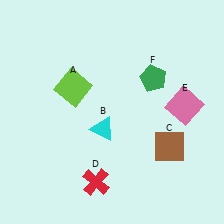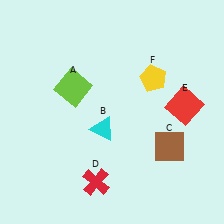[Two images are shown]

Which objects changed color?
E changed from pink to red. F changed from green to yellow.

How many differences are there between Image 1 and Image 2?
There are 2 differences between the two images.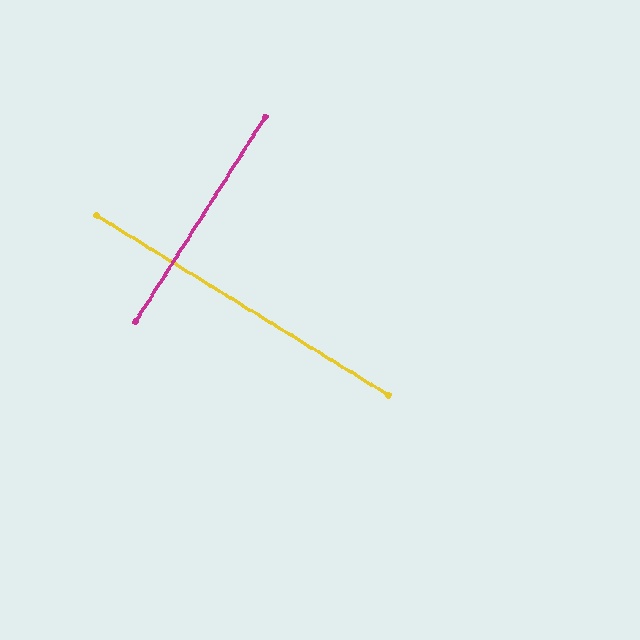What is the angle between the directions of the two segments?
Approximately 89 degrees.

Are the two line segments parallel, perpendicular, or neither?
Perpendicular — they meet at approximately 89°.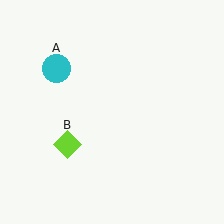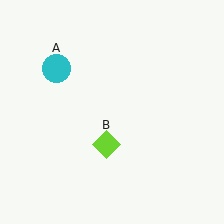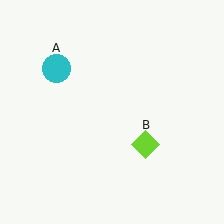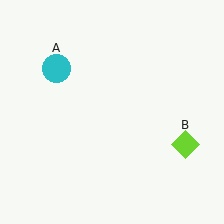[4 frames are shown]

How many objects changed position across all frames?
1 object changed position: lime diamond (object B).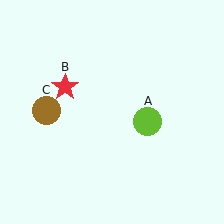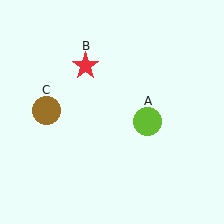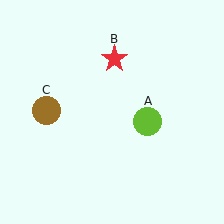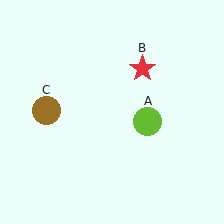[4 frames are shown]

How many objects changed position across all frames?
1 object changed position: red star (object B).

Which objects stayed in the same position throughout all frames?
Lime circle (object A) and brown circle (object C) remained stationary.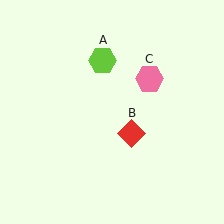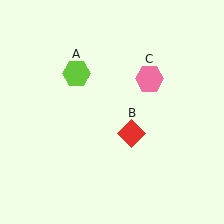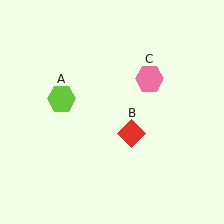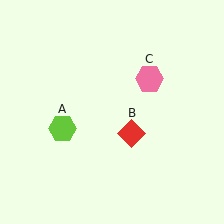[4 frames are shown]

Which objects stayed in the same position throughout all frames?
Red diamond (object B) and pink hexagon (object C) remained stationary.